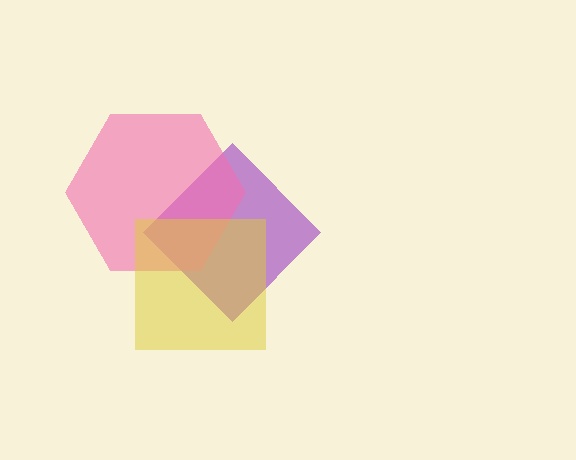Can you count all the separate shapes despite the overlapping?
Yes, there are 3 separate shapes.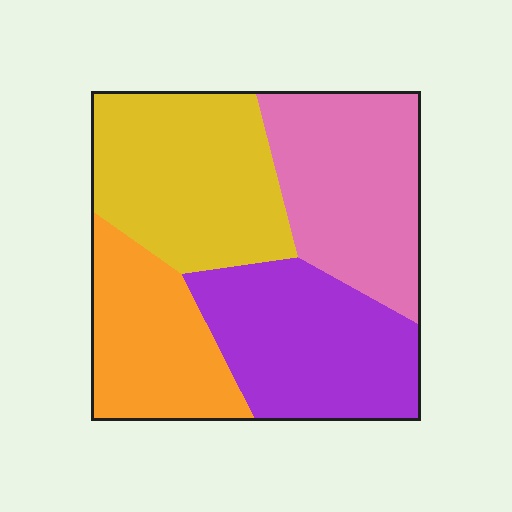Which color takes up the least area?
Orange, at roughly 20%.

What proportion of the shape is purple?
Purple covers roughly 25% of the shape.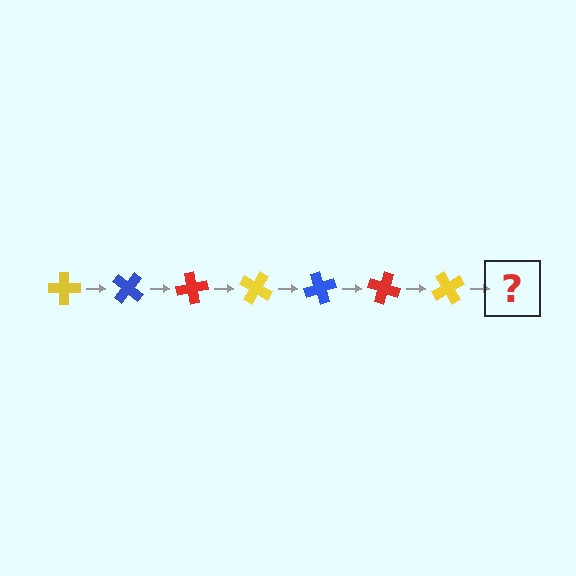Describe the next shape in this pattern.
It should be a blue cross, rotated 280 degrees from the start.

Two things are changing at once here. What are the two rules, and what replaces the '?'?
The two rules are that it rotates 40 degrees each step and the color cycles through yellow, blue, and red. The '?' should be a blue cross, rotated 280 degrees from the start.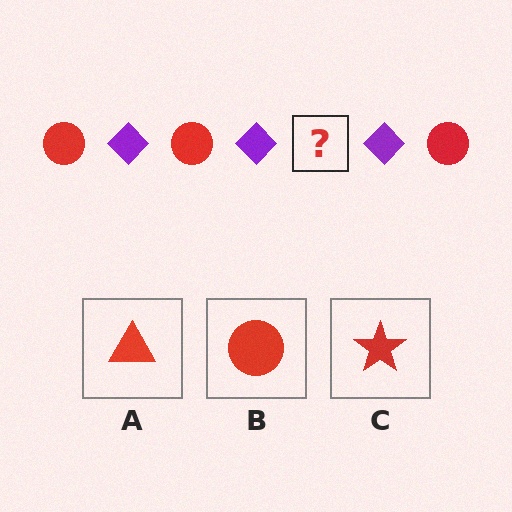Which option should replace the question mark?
Option B.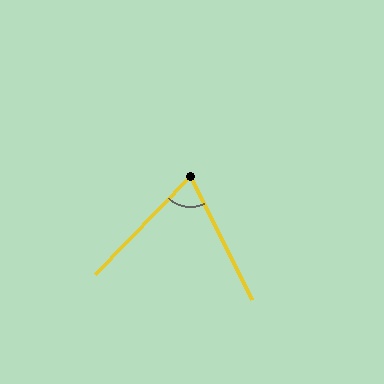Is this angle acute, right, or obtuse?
It is acute.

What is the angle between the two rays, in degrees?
Approximately 70 degrees.